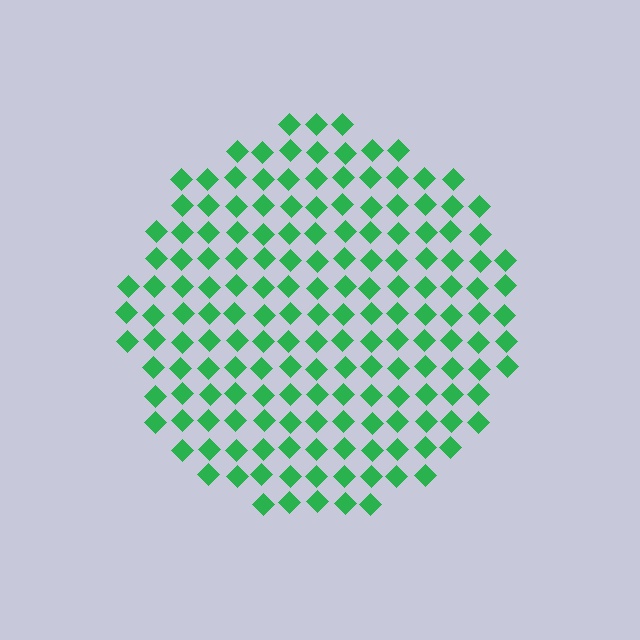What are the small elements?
The small elements are diamonds.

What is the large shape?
The large shape is a circle.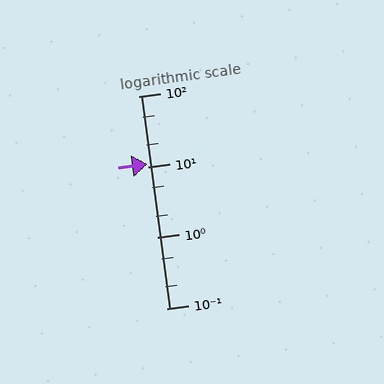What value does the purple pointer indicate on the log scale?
The pointer indicates approximately 11.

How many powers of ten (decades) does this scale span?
The scale spans 3 decades, from 0.1 to 100.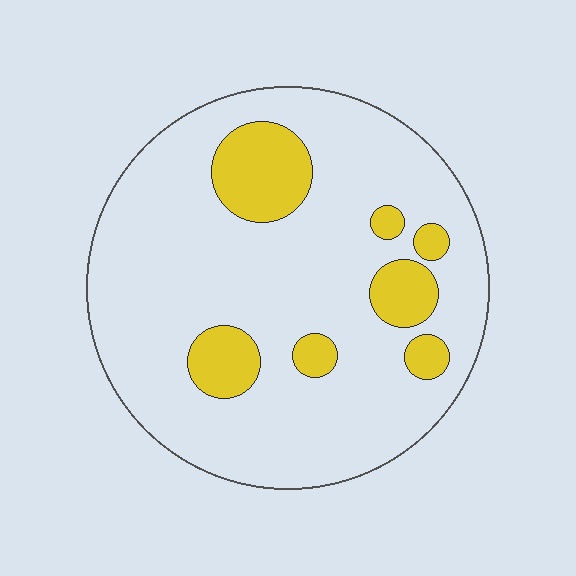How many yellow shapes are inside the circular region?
7.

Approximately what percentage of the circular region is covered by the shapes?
Approximately 15%.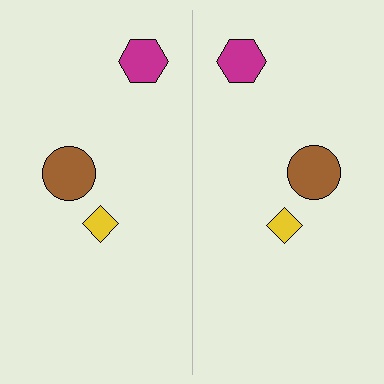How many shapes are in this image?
There are 6 shapes in this image.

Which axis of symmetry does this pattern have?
The pattern has a vertical axis of symmetry running through the center of the image.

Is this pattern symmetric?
Yes, this pattern has bilateral (reflection) symmetry.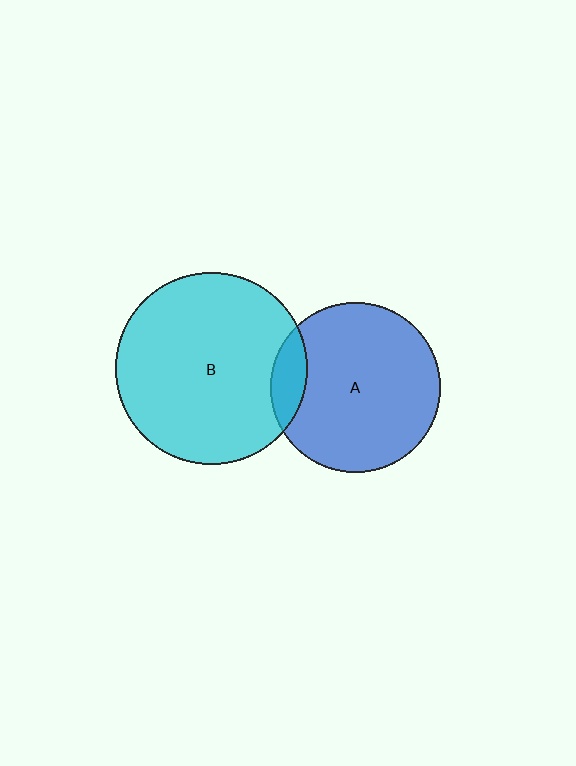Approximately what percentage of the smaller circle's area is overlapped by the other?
Approximately 10%.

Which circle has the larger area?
Circle B (cyan).